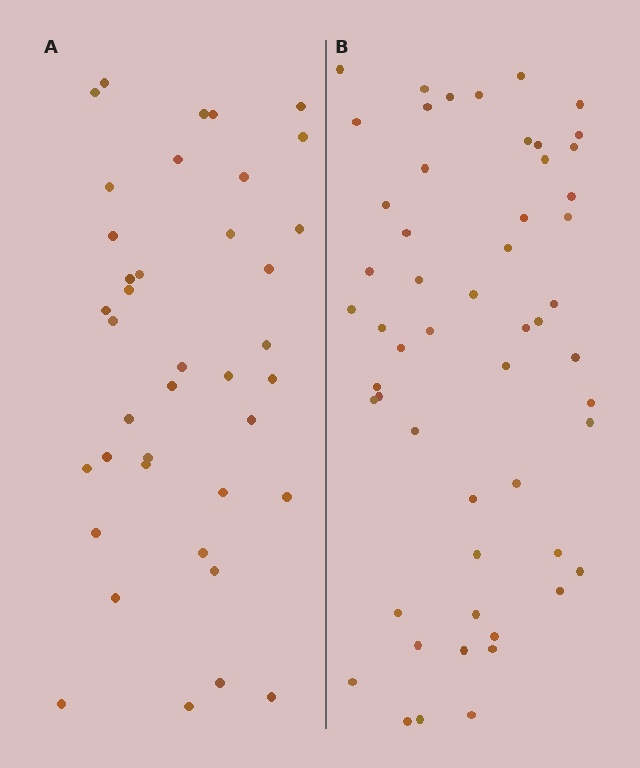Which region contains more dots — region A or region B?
Region B (the right region) has more dots.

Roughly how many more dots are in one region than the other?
Region B has approximately 15 more dots than region A.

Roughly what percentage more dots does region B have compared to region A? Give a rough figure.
About 40% more.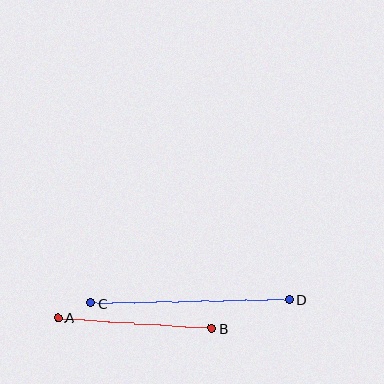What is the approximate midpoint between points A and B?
The midpoint is at approximately (135, 323) pixels.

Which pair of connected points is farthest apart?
Points C and D are farthest apart.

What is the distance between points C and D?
The distance is approximately 198 pixels.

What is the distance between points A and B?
The distance is approximately 155 pixels.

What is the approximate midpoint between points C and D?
The midpoint is at approximately (190, 301) pixels.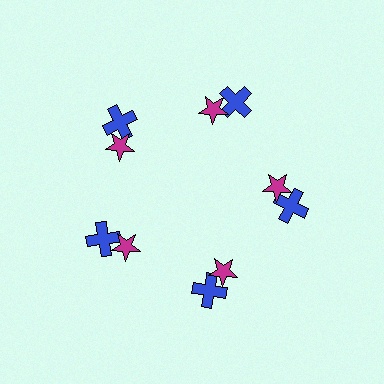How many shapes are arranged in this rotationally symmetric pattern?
There are 10 shapes, arranged in 5 groups of 2.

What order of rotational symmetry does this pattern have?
This pattern has 5-fold rotational symmetry.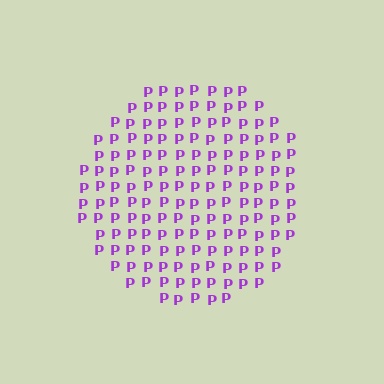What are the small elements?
The small elements are letter P's.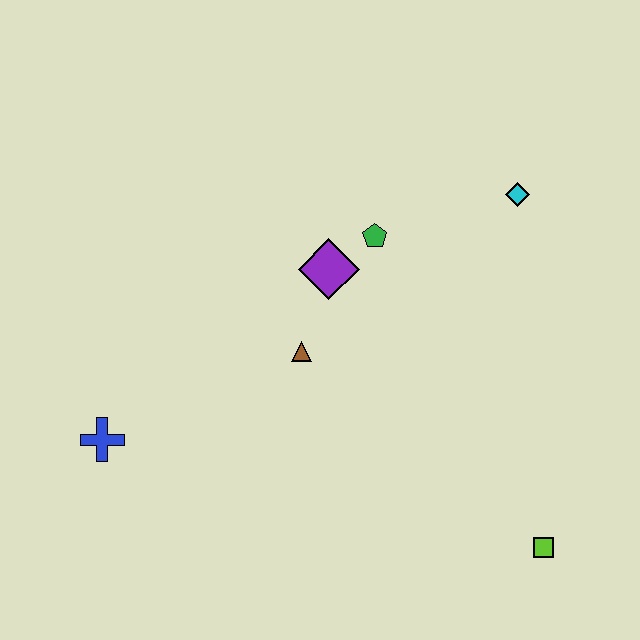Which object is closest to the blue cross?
The brown triangle is closest to the blue cross.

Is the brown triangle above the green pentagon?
No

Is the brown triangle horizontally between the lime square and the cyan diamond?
No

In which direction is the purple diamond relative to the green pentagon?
The purple diamond is to the left of the green pentagon.